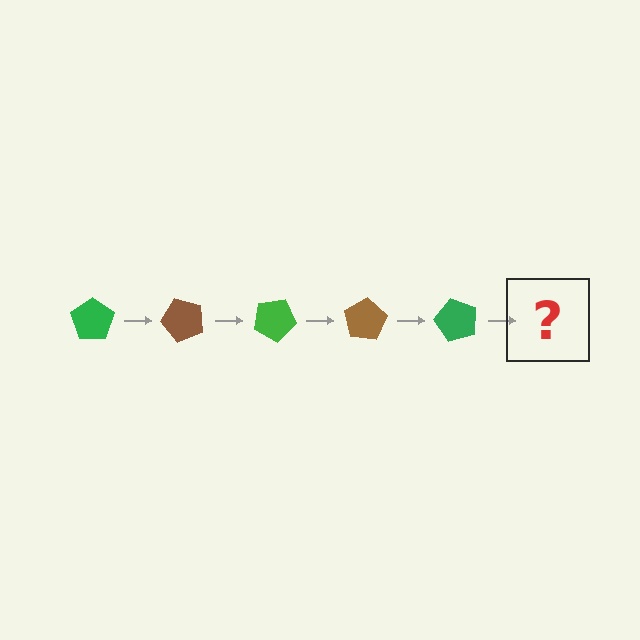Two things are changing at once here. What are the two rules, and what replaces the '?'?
The two rules are that it rotates 50 degrees each step and the color cycles through green and brown. The '?' should be a brown pentagon, rotated 250 degrees from the start.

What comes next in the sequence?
The next element should be a brown pentagon, rotated 250 degrees from the start.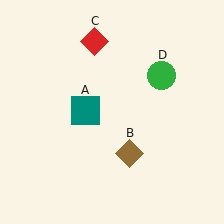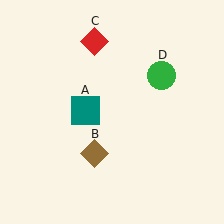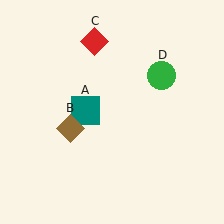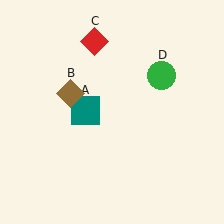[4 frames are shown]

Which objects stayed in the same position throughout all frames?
Teal square (object A) and red diamond (object C) and green circle (object D) remained stationary.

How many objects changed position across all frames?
1 object changed position: brown diamond (object B).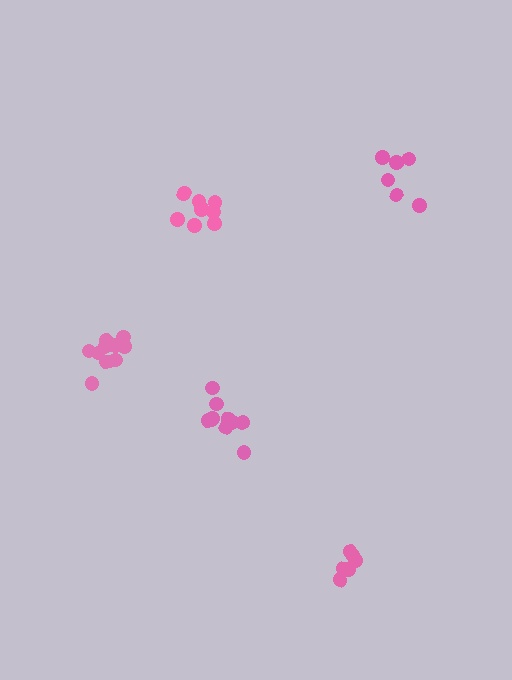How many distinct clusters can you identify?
There are 5 distinct clusters.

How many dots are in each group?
Group 1: 6 dots, Group 2: 6 dots, Group 3: 10 dots, Group 4: 11 dots, Group 5: 9 dots (42 total).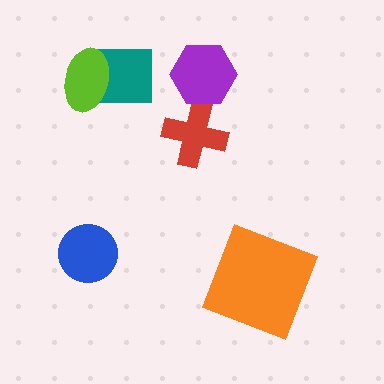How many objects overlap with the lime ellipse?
1 object overlaps with the lime ellipse.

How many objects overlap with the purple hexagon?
0 objects overlap with the purple hexagon.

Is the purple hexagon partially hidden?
No, no other shape covers it.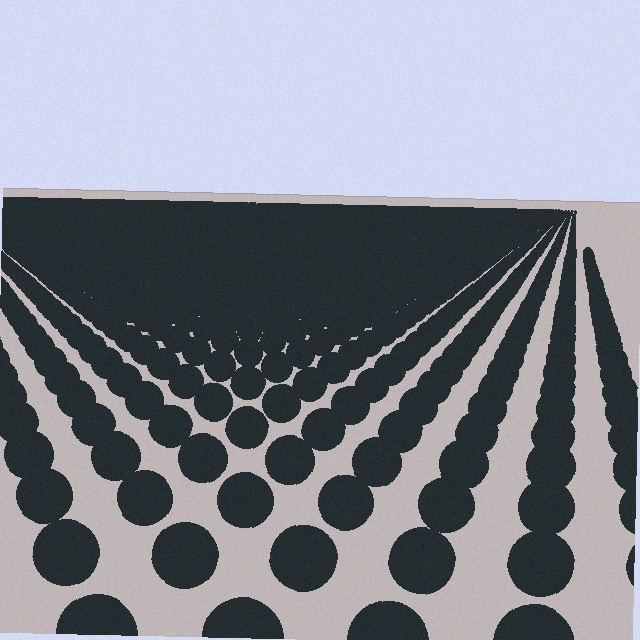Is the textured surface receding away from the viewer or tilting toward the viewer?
The surface is receding away from the viewer. Texture elements get smaller and denser toward the top.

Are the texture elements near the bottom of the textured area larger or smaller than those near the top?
Larger. Near the bottom, elements are closer to the viewer and appear at a bigger on-screen size.